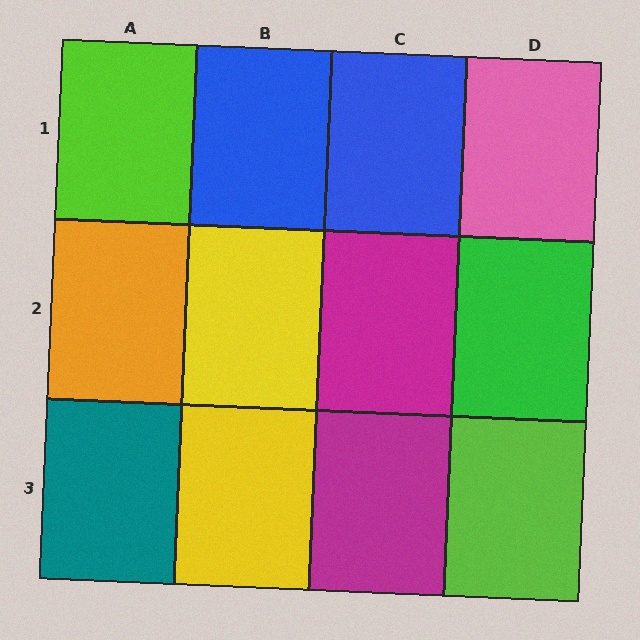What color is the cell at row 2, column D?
Green.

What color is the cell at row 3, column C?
Magenta.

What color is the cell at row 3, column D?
Lime.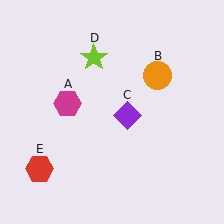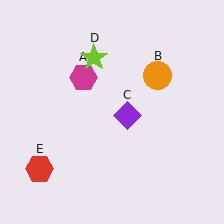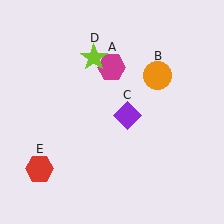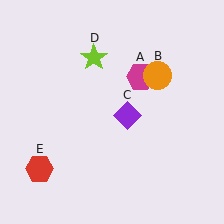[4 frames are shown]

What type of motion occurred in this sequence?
The magenta hexagon (object A) rotated clockwise around the center of the scene.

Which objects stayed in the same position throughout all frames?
Orange circle (object B) and purple diamond (object C) and lime star (object D) and red hexagon (object E) remained stationary.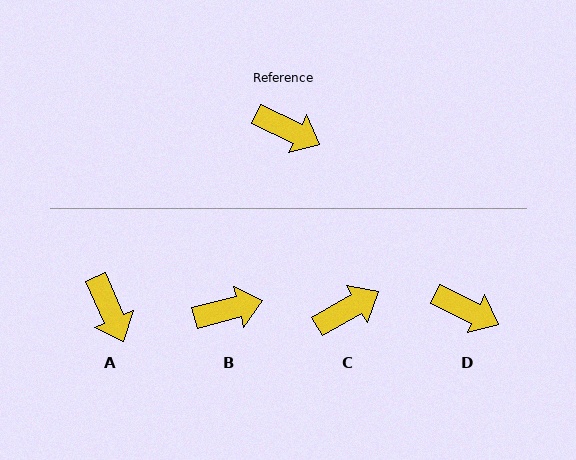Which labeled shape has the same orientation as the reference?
D.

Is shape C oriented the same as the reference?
No, it is off by about 55 degrees.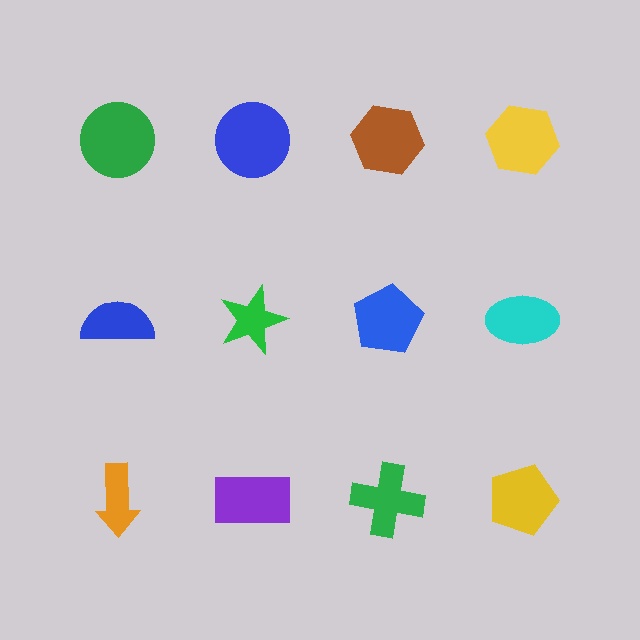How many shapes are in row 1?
4 shapes.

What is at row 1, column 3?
A brown hexagon.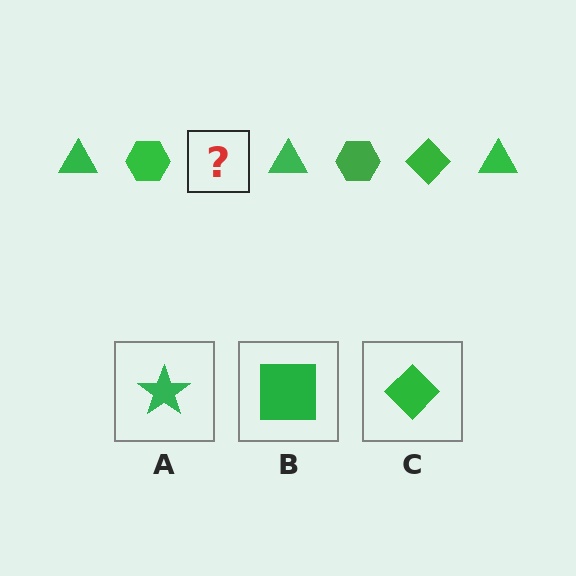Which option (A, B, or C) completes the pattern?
C.